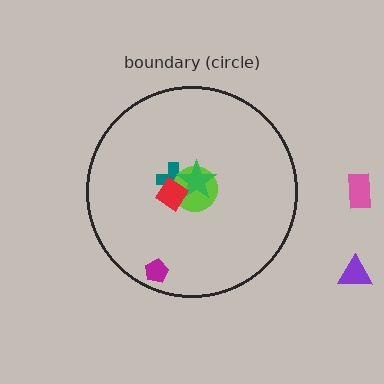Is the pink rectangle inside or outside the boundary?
Outside.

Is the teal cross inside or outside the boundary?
Inside.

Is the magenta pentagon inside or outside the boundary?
Inside.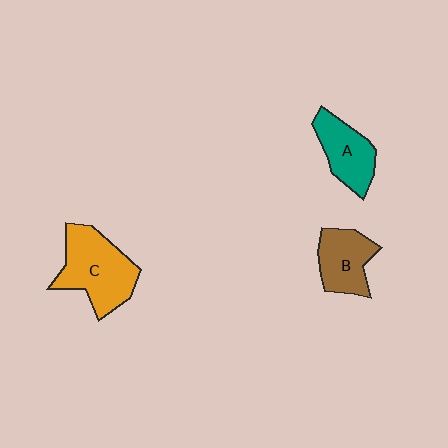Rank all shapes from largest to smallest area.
From largest to smallest: C (orange), A (teal), B (brown).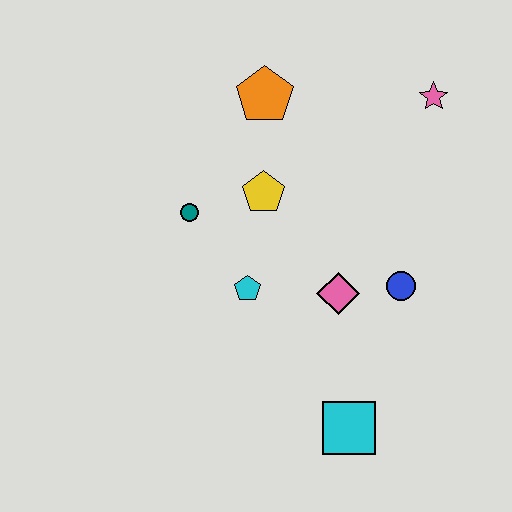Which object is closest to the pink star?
The orange pentagon is closest to the pink star.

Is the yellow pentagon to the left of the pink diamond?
Yes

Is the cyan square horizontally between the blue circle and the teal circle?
Yes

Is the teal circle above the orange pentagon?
No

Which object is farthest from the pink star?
The cyan square is farthest from the pink star.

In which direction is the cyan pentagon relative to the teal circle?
The cyan pentagon is below the teal circle.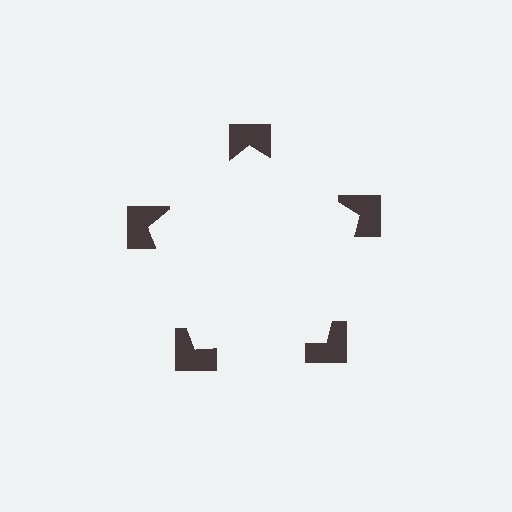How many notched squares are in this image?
There are 5 — one at each vertex of the illusory pentagon.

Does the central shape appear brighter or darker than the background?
It typically appears slightly brighter than the background, even though no actual brightness change is drawn.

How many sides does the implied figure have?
5 sides.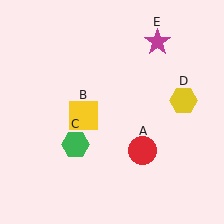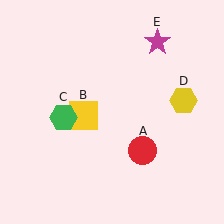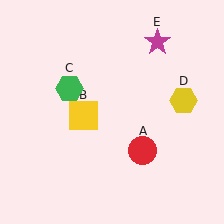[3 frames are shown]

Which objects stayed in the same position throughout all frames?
Red circle (object A) and yellow square (object B) and yellow hexagon (object D) and magenta star (object E) remained stationary.